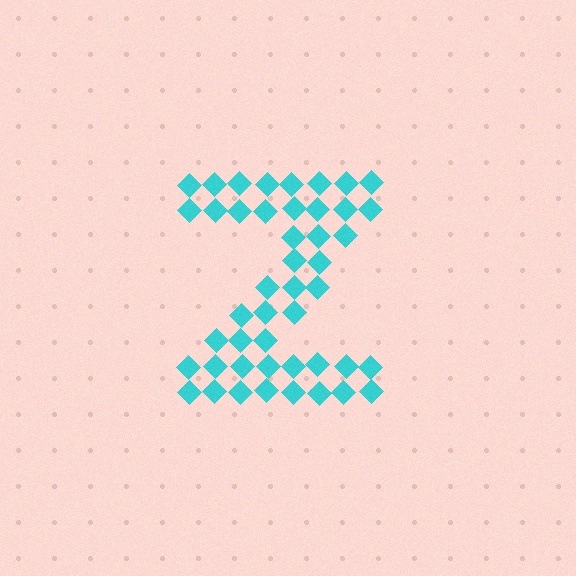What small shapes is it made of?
It is made of small diamonds.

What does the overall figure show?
The overall figure shows the letter Z.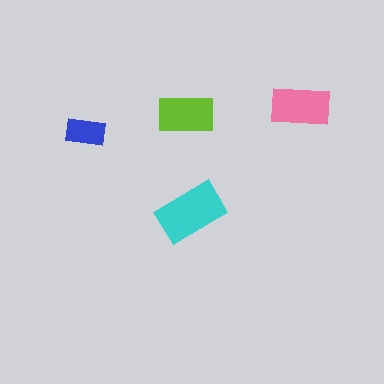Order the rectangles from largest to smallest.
the cyan one, the pink one, the lime one, the blue one.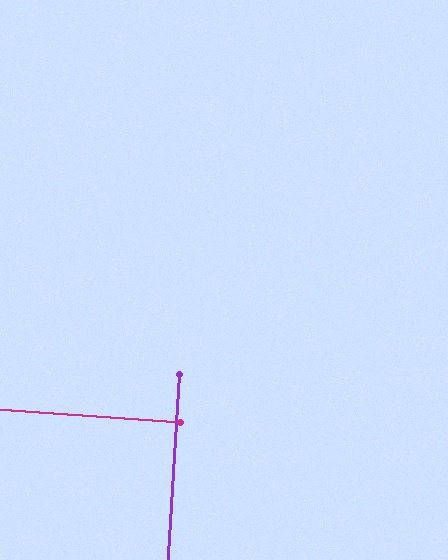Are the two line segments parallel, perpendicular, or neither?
Perpendicular — they meet at approximately 89°.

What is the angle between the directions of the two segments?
Approximately 89 degrees.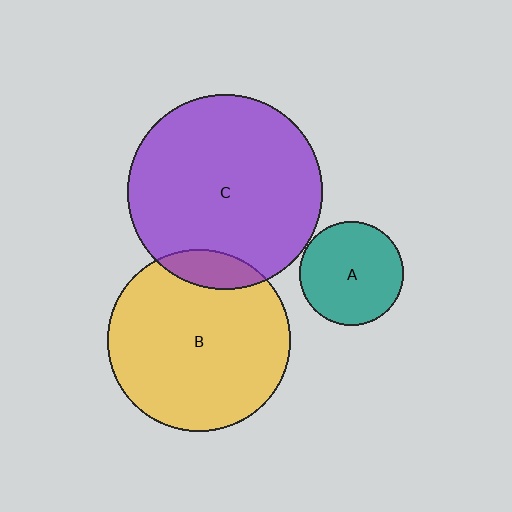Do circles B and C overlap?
Yes.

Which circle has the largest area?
Circle C (purple).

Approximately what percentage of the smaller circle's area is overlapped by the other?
Approximately 10%.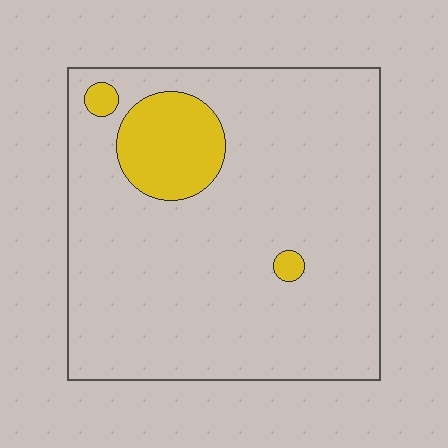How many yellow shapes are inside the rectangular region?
3.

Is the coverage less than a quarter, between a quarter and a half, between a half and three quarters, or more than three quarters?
Less than a quarter.